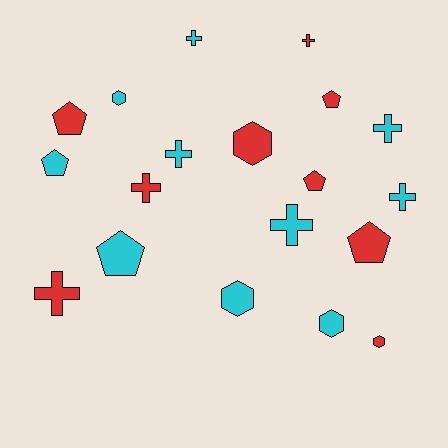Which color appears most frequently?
Cyan, with 10 objects.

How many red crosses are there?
There are 3 red crosses.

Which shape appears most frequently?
Cross, with 8 objects.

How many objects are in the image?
There are 19 objects.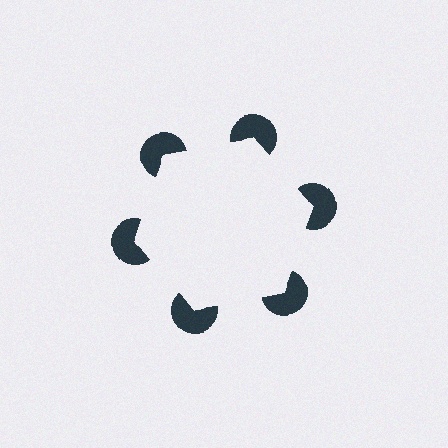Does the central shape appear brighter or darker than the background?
It typically appears slightly brighter than the background, even though no actual brightness change is drawn.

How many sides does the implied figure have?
6 sides.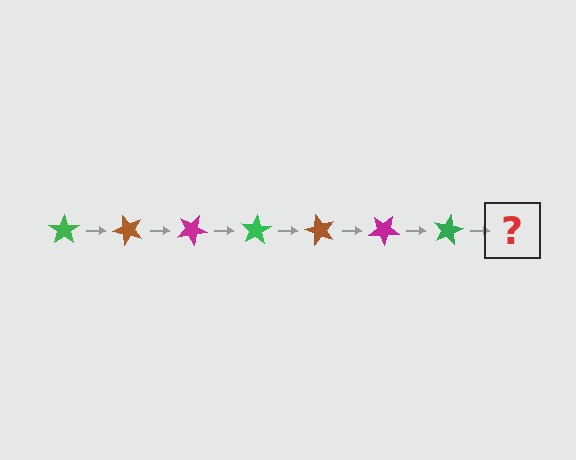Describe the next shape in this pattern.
It should be a brown star, rotated 350 degrees from the start.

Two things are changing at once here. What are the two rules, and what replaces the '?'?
The two rules are that it rotates 50 degrees each step and the color cycles through green, brown, and magenta. The '?' should be a brown star, rotated 350 degrees from the start.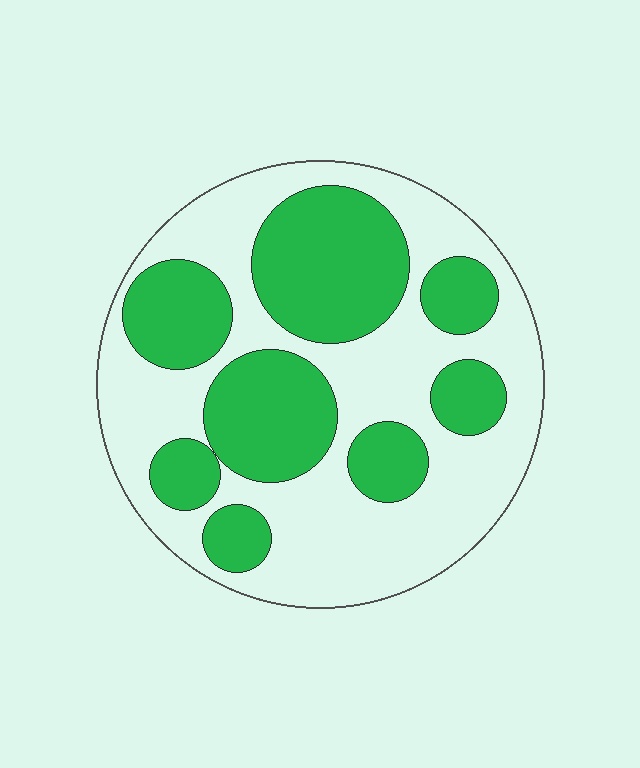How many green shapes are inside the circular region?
8.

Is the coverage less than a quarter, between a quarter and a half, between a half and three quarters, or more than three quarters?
Between a quarter and a half.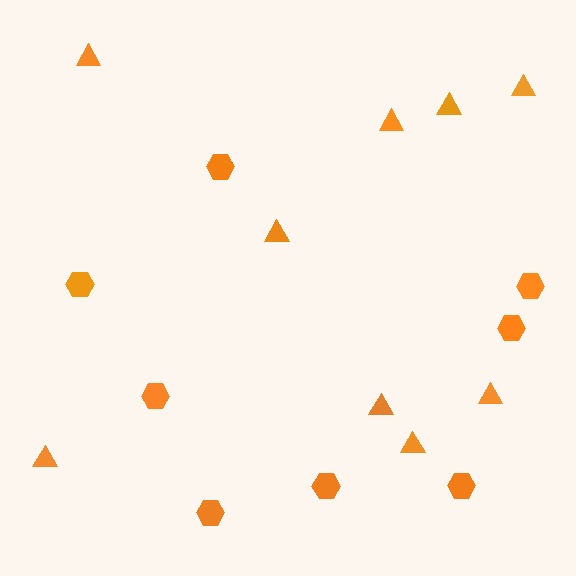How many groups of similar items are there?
There are 2 groups: one group of hexagons (8) and one group of triangles (9).